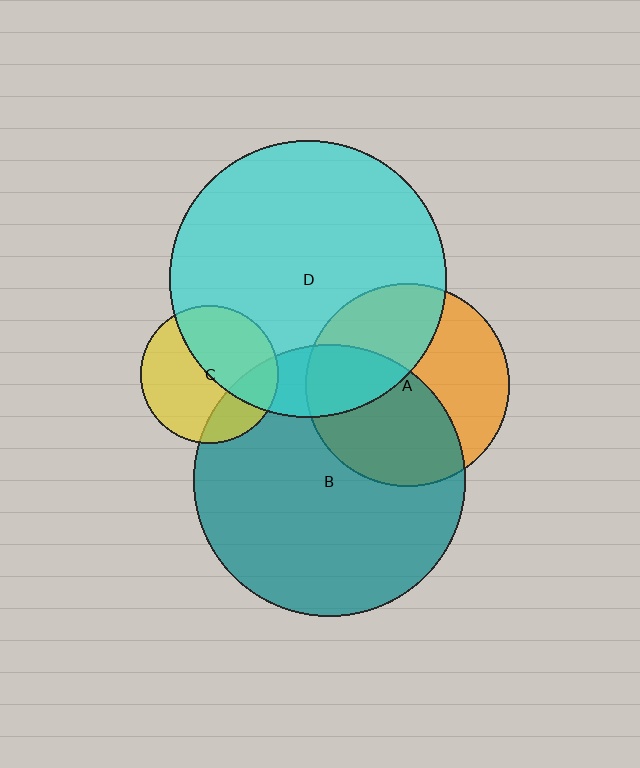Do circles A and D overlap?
Yes.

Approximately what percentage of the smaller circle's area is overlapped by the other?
Approximately 40%.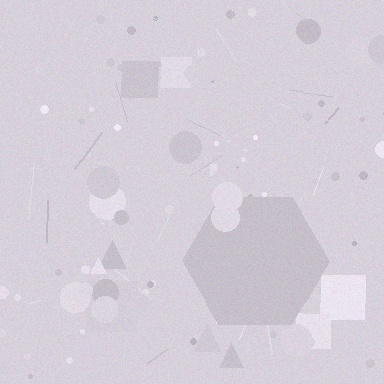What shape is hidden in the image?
A hexagon is hidden in the image.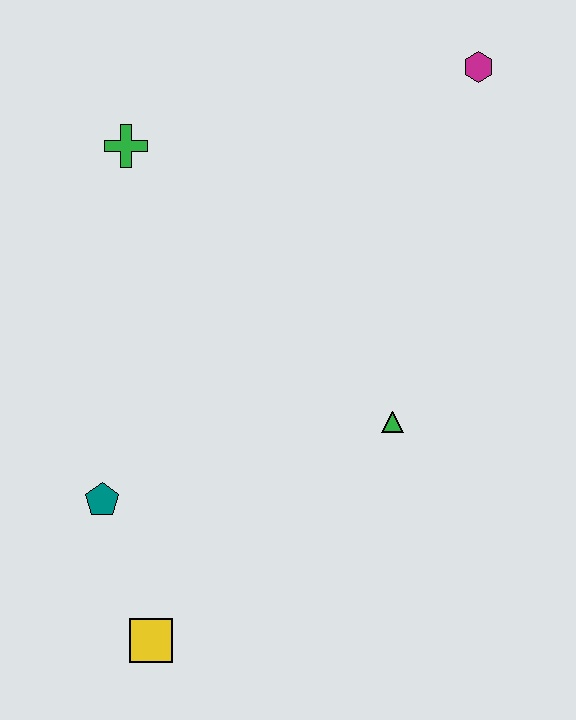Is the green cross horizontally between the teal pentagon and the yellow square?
Yes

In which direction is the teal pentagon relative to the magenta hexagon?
The teal pentagon is below the magenta hexagon.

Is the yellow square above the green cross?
No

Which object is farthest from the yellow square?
The magenta hexagon is farthest from the yellow square.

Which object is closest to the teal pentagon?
The yellow square is closest to the teal pentagon.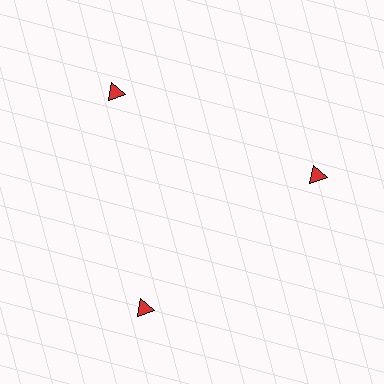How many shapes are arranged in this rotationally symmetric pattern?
There are 3 shapes, arranged in 3 groups of 1.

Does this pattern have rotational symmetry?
Yes, this pattern has 3-fold rotational symmetry. It looks the same after rotating 120 degrees around the center.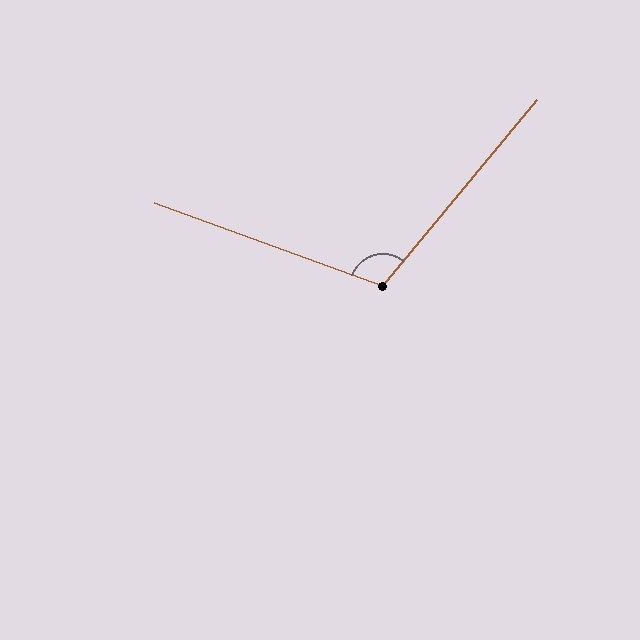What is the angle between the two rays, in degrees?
Approximately 110 degrees.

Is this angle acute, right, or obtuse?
It is obtuse.